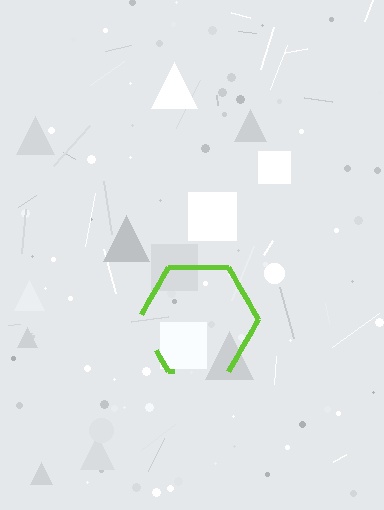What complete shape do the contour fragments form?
The contour fragments form a hexagon.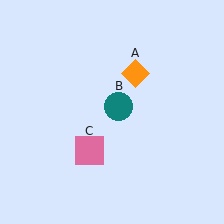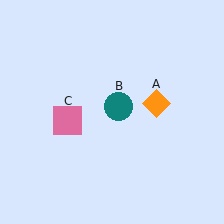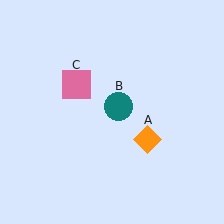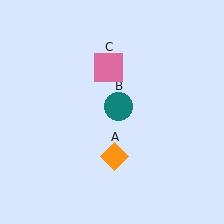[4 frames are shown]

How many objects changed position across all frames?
2 objects changed position: orange diamond (object A), pink square (object C).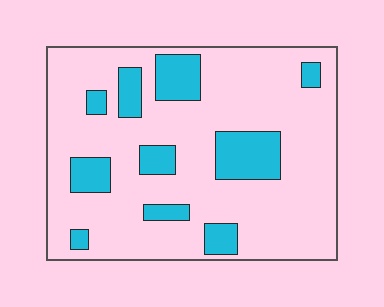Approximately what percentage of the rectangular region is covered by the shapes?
Approximately 20%.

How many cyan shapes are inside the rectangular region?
10.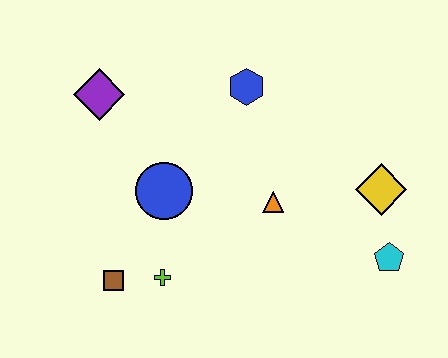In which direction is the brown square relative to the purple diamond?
The brown square is below the purple diamond.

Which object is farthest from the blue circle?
The cyan pentagon is farthest from the blue circle.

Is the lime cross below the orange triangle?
Yes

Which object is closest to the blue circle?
The lime cross is closest to the blue circle.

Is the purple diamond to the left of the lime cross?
Yes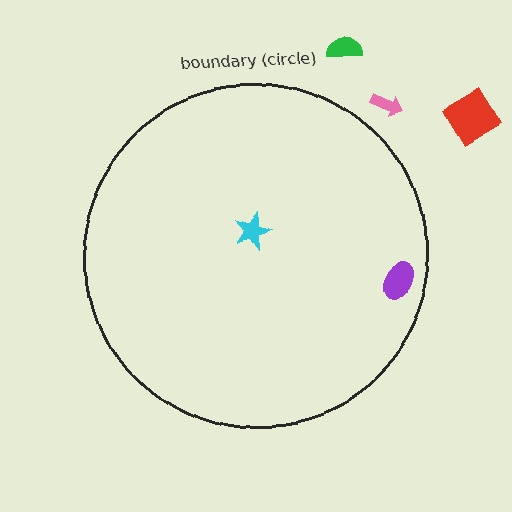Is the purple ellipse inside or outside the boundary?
Inside.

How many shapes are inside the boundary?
2 inside, 3 outside.